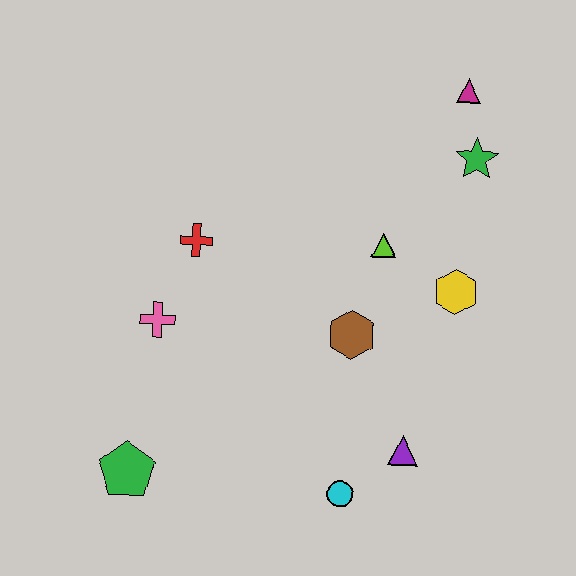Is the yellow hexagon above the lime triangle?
No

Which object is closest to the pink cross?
The red cross is closest to the pink cross.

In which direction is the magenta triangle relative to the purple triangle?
The magenta triangle is above the purple triangle.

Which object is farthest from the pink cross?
The magenta triangle is farthest from the pink cross.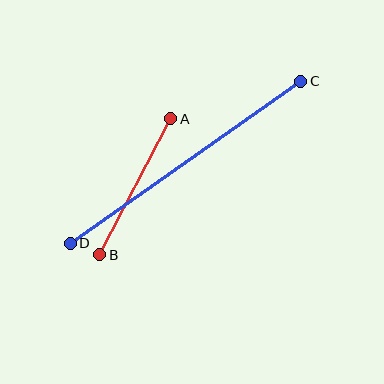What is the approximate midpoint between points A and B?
The midpoint is at approximately (135, 187) pixels.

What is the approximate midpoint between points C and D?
The midpoint is at approximately (186, 162) pixels.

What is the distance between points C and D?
The distance is approximately 281 pixels.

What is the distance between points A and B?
The distance is approximately 153 pixels.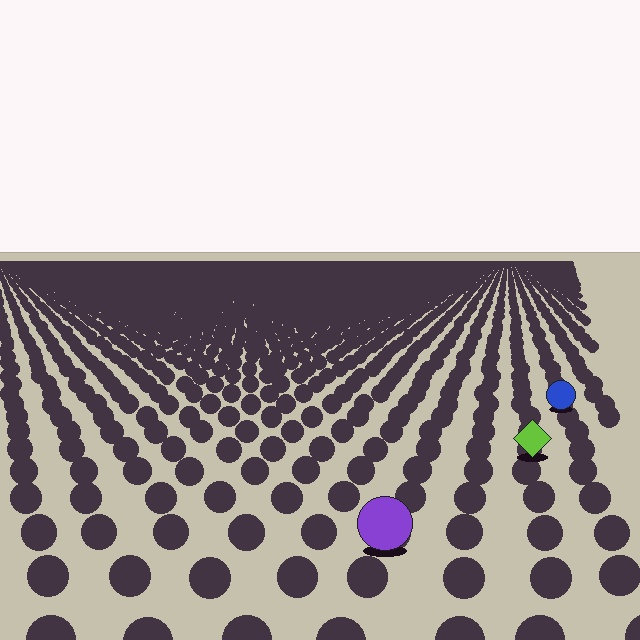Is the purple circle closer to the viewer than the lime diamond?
Yes. The purple circle is closer — you can tell from the texture gradient: the ground texture is coarser near it.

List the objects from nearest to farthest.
From nearest to farthest: the purple circle, the lime diamond, the blue circle.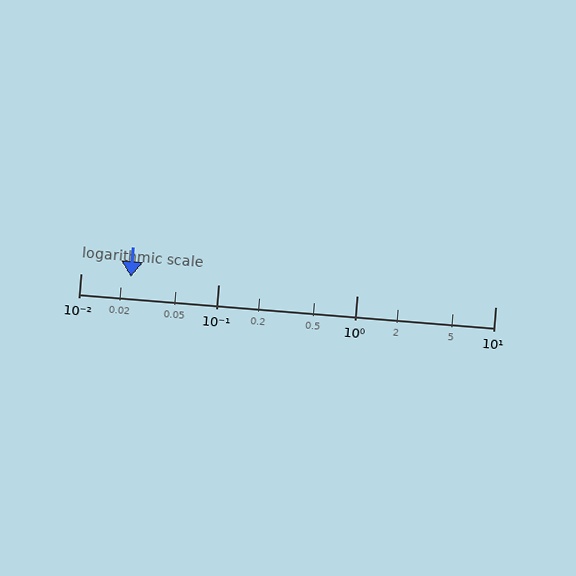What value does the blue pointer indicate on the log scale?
The pointer indicates approximately 0.023.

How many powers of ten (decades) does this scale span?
The scale spans 3 decades, from 0.01 to 10.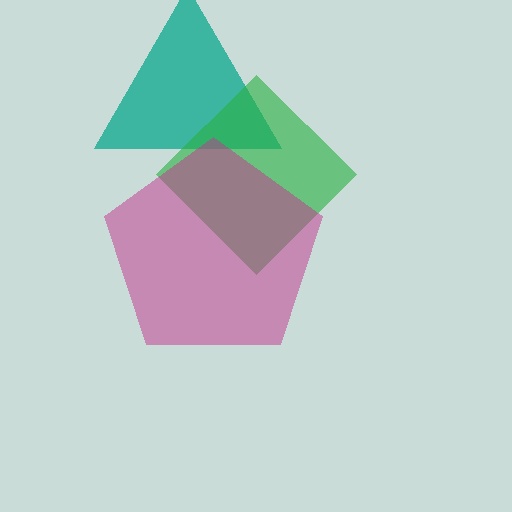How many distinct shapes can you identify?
There are 3 distinct shapes: a teal triangle, a green diamond, a magenta pentagon.